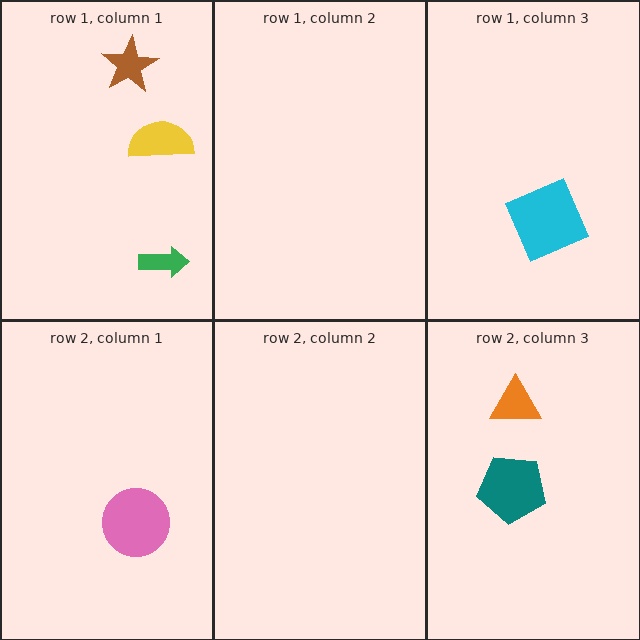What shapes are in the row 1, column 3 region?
The cyan square.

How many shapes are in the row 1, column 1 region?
3.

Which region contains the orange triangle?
The row 2, column 3 region.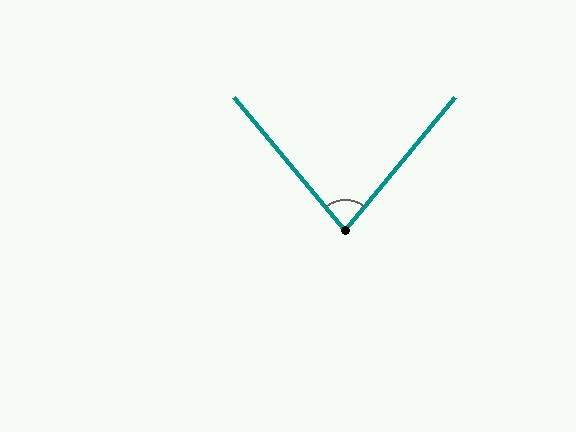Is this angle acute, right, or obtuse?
It is acute.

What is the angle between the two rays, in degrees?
Approximately 79 degrees.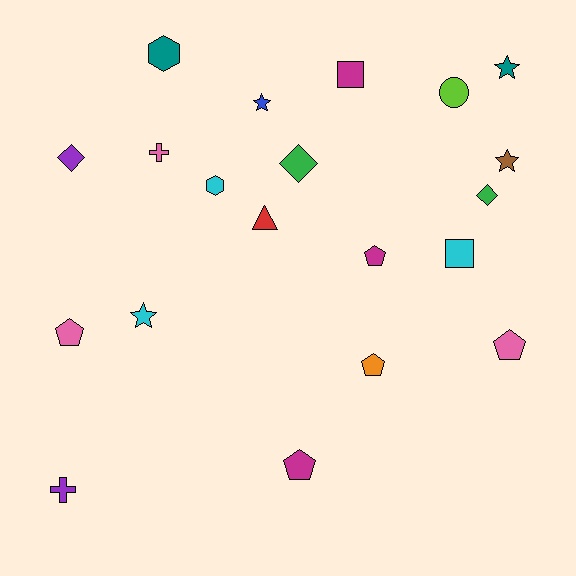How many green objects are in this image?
There are 2 green objects.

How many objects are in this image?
There are 20 objects.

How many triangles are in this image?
There is 1 triangle.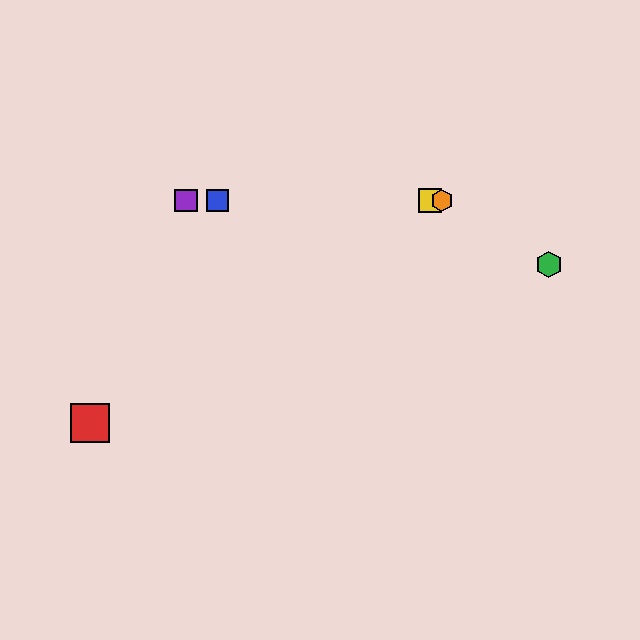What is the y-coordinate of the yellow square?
The yellow square is at y≈200.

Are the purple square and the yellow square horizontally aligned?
Yes, both are at y≈200.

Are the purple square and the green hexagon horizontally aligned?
No, the purple square is at y≈200 and the green hexagon is at y≈264.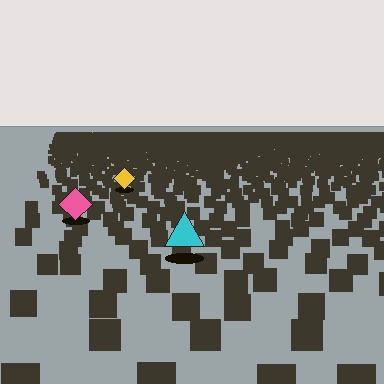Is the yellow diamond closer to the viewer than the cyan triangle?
No. The cyan triangle is closer — you can tell from the texture gradient: the ground texture is coarser near it.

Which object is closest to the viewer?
The cyan triangle is closest. The texture marks near it are larger and more spread out.